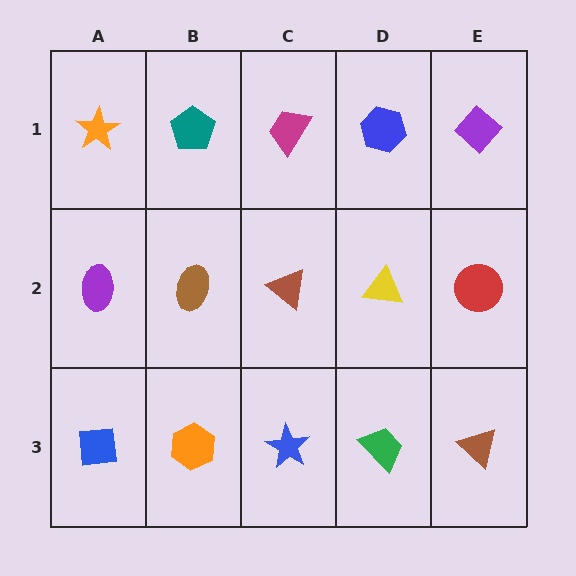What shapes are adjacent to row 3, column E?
A red circle (row 2, column E), a green trapezoid (row 3, column D).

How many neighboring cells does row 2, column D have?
4.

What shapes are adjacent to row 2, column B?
A teal pentagon (row 1, column B), an orange hexagon (row 3, column B), a purple ellipse (row 2, column A), a brown triangle (row 2, column C).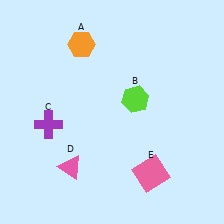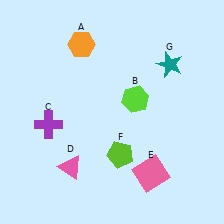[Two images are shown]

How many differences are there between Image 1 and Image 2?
There are 2 differences between the two images.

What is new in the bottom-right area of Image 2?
A lime pentagon (F) was added in the bottom-right area of Image 2.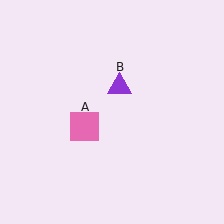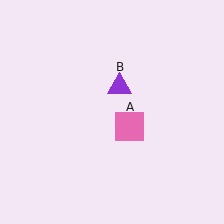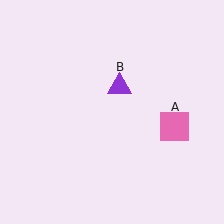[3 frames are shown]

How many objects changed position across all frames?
1 object changed position: pink square (object A).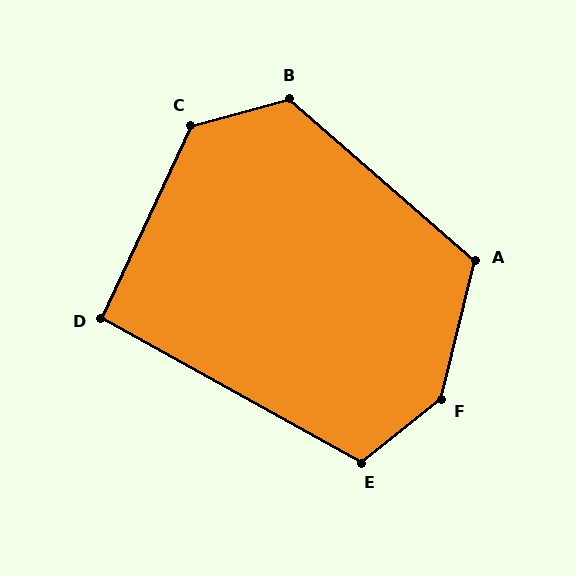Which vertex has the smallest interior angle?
D, at approximately 94 degrees.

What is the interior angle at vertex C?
Approximately 130 degrees (obtuse).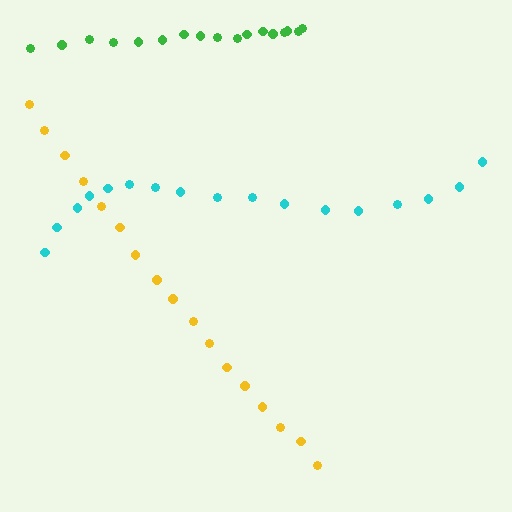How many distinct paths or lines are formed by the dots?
There are 3 distinct paths.